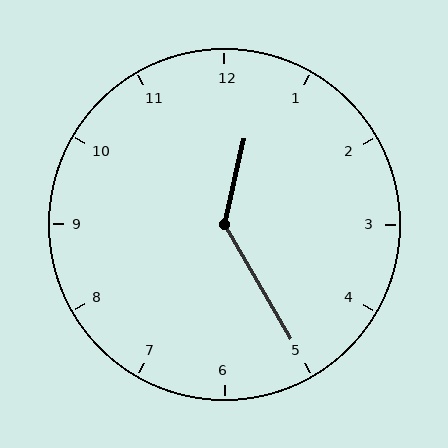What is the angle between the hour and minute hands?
Approximately 138 degrees.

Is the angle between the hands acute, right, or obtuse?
It is obtuse.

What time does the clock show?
12:25.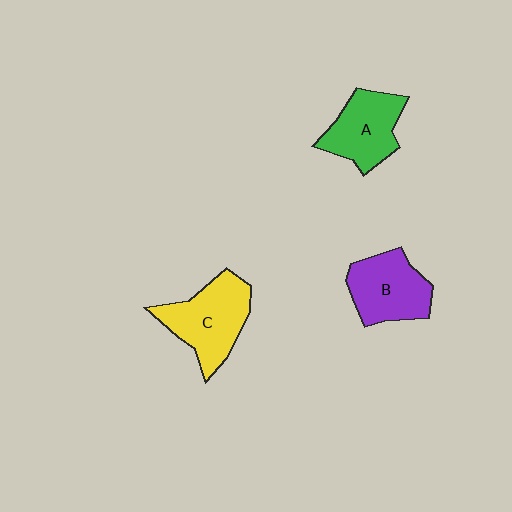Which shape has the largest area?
Shape C (yellow).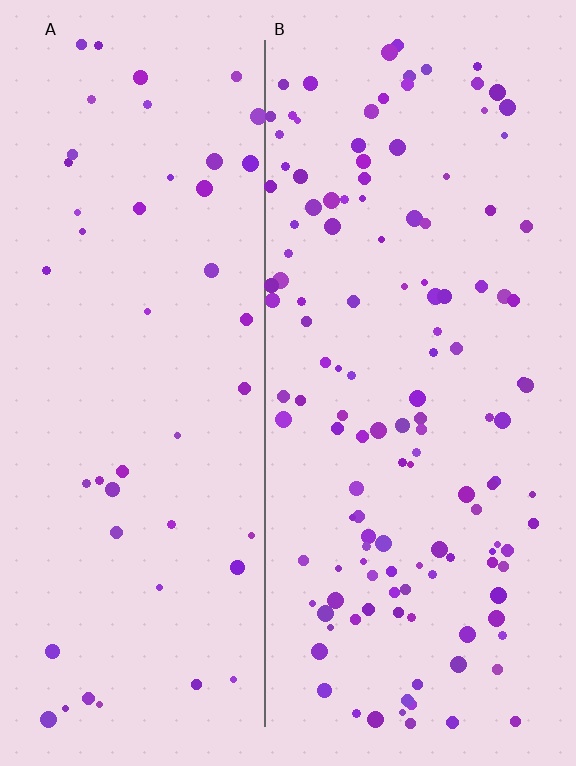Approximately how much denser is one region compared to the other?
Approximately 2.9× — region B over region A.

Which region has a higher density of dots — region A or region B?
B (the right).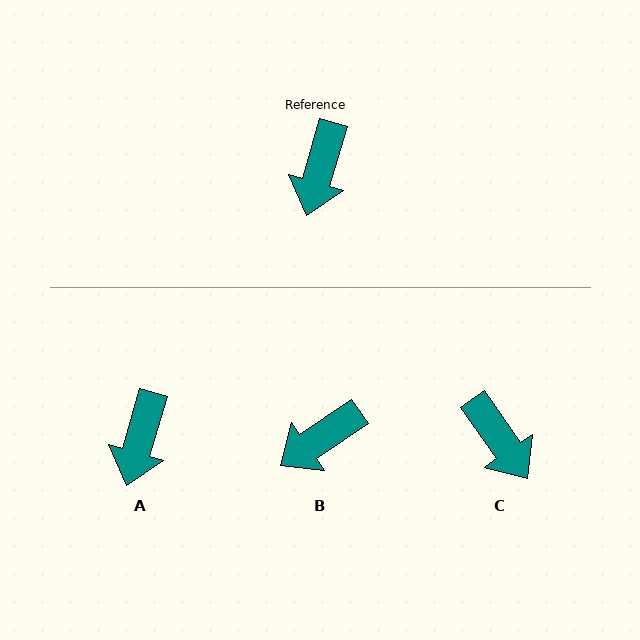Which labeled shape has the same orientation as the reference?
A.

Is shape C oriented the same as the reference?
No, it is off by about 51 degrees.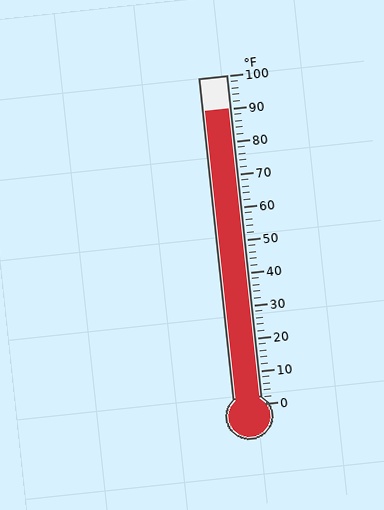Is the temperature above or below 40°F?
The temperature is above 40°F.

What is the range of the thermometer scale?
The thermometer scale ranges from 0°F to 100°F.